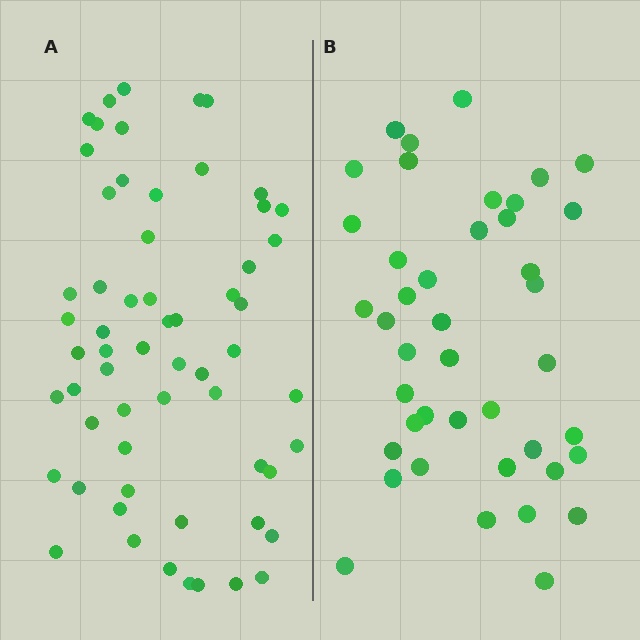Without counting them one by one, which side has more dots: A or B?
Region A (the left region) has more dots.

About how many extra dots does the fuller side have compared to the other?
Region A has approximately 20 more dots than region B.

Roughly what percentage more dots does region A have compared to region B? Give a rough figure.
About 45% more.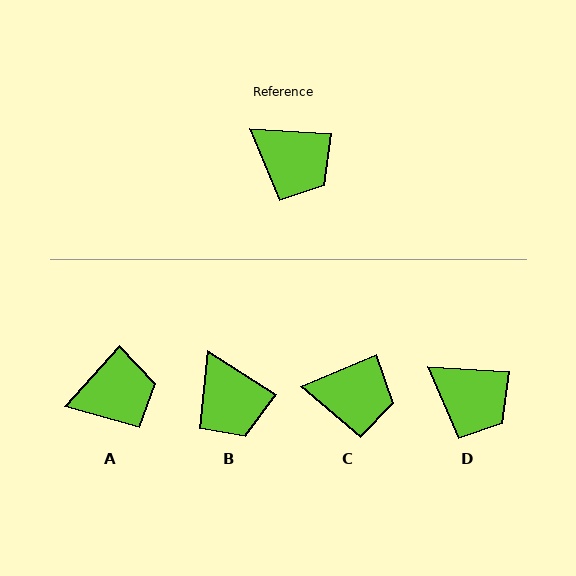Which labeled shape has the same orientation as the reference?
D.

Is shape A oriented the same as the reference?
No, it is off by about 51 degrees.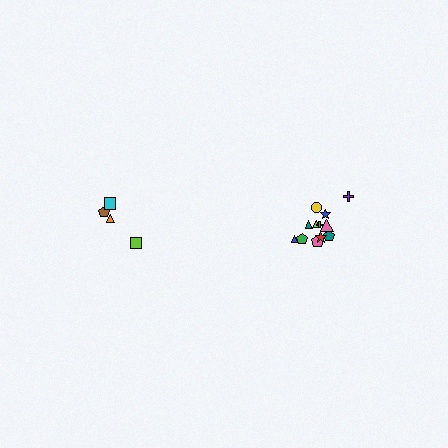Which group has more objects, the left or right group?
The right group.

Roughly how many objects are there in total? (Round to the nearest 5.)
Roughly 15 objects in total.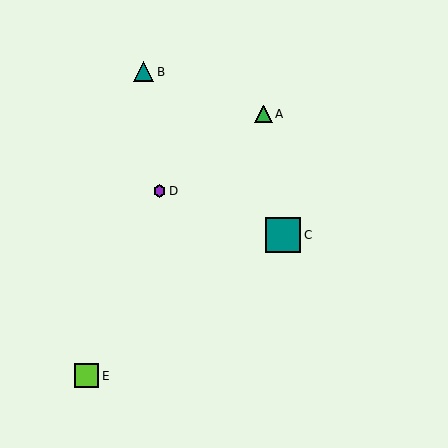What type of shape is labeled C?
Shape C is a teal square.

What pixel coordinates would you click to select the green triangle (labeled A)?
Click at (263, 114) to select the green triangle A.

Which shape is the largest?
The teal square (labeled C) is the largest.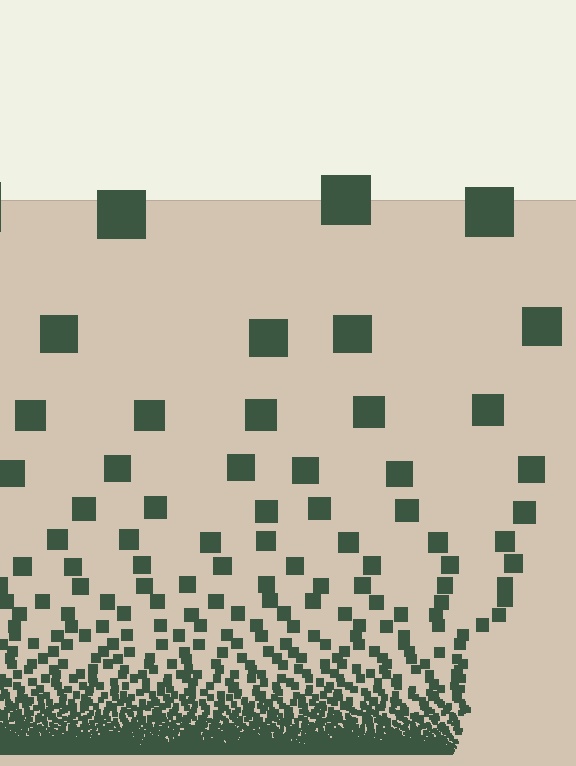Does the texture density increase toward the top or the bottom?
Density increases toward the bottom.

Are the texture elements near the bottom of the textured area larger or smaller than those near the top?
Smaller. The gradient is inverted — elements near the bottom are smaller and denser.